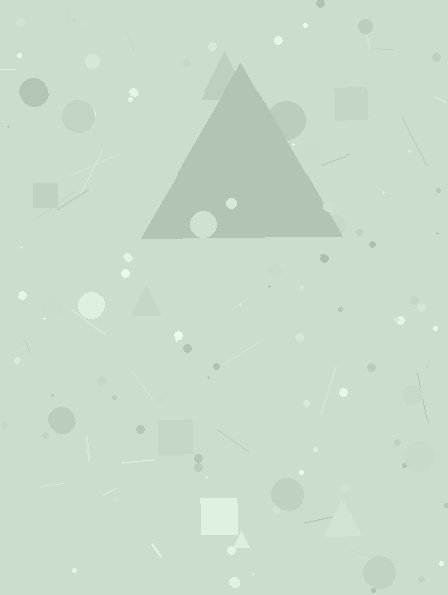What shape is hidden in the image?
A triangle is hidden in the image.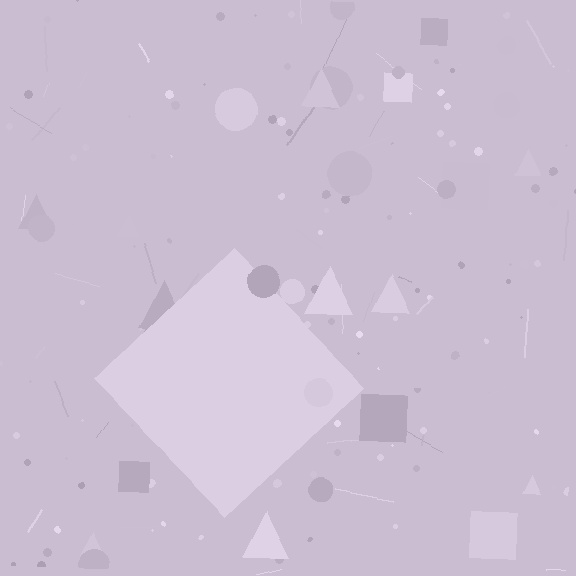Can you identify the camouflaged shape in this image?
The camouflaged shape is a diamond.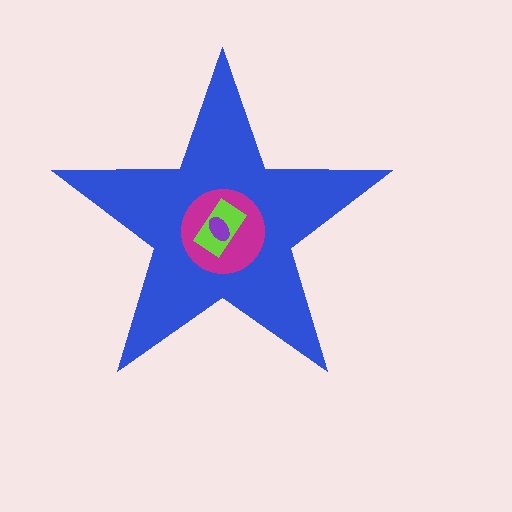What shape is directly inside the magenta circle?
The lime rectangle.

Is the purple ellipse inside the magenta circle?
Yes.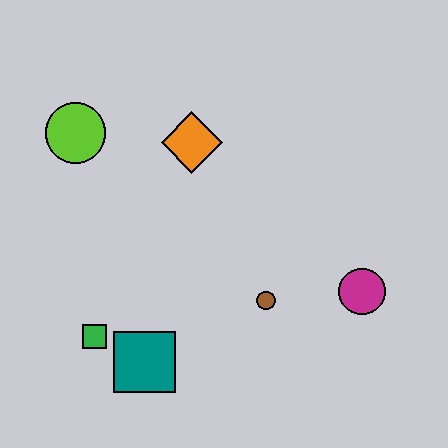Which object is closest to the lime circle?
The orange diamond is closest to the lime circle.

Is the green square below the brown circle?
Yes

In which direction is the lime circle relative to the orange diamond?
The lime circle is to the left of the orange diamond.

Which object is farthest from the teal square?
The lime circle is farthest from the teal square.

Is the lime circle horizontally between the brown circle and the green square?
No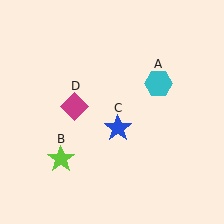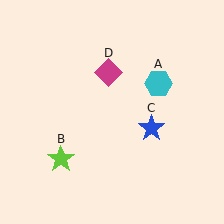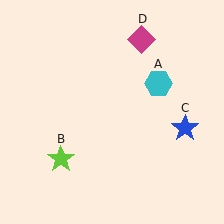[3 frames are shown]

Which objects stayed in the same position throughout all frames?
Cyan hexagon (object A) and lime star (object B) remained stationary.